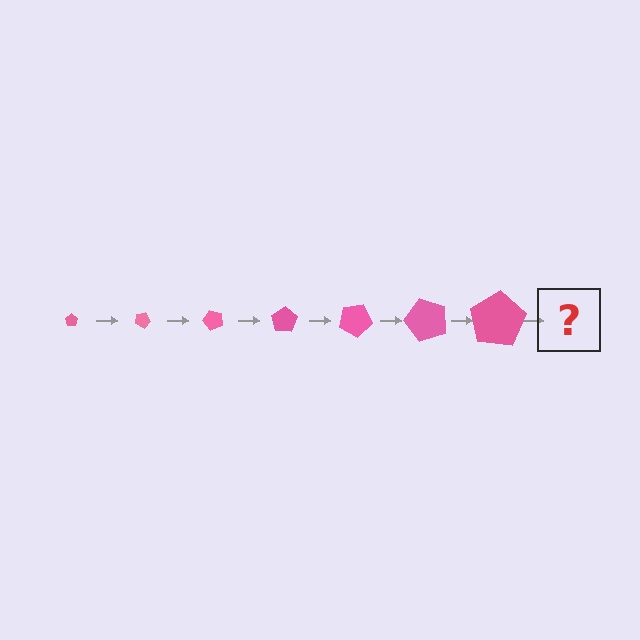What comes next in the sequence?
The next element should be a pentagon, larger than the previous one and rotated 175 degrees from the start.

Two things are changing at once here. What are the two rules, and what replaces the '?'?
The two rules are that the pentagon grows larger each step and it rotates 25 degrees each step. The '?' should be a pentagon, larger than the previous one and rotated 175 degrees from the start.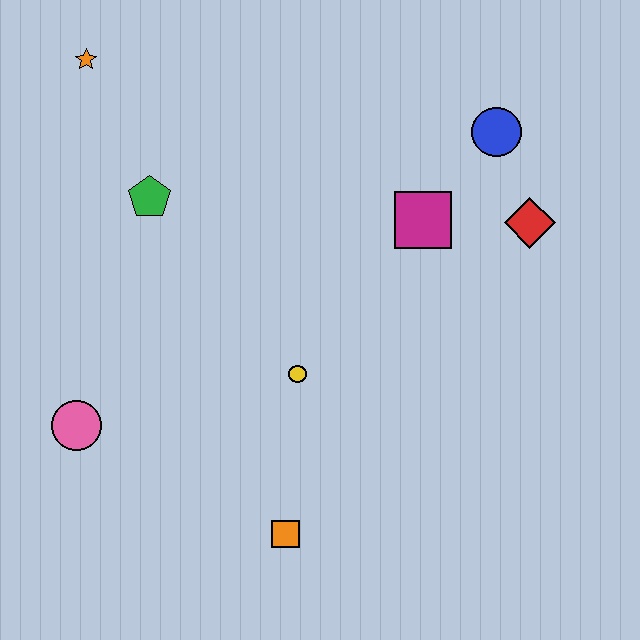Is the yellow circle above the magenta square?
No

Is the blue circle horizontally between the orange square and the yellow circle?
No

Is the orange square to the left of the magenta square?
Yes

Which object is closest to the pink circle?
The yellow circle is closest to the pink circle.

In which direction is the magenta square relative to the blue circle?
The magenta square is below the blue circle.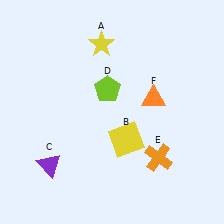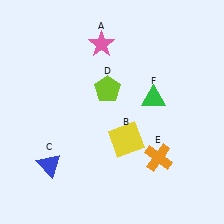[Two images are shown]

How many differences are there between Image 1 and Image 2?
There are 3 differences between the two images.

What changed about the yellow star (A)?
In Image 1, A is yellow. In Image 2, it changed to pink.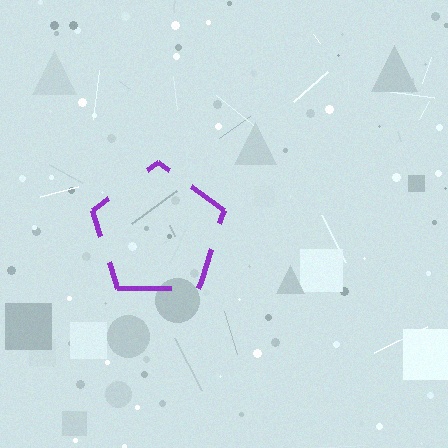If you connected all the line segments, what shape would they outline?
They would outline a pentagon.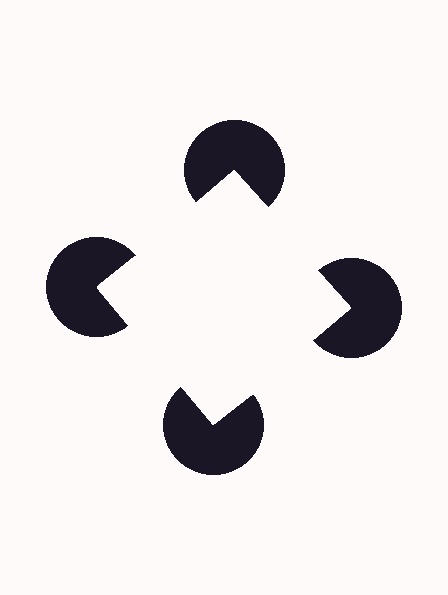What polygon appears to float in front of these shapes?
An illusory square — its edges are inferred from the aligned wedge cuts in the pac-man discs, not physically drawn.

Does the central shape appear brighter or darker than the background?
It typically appears slightly brighter than the background, even though no actual brightness change is drawn.